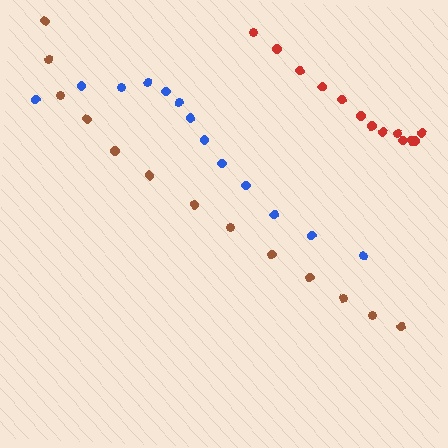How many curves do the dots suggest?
There are 3 distinct paths.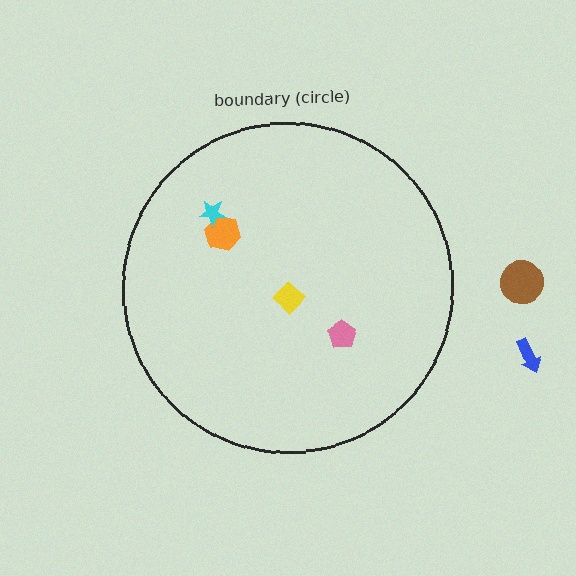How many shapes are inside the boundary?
4 inside, 2 outside.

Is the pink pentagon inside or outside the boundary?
Inside.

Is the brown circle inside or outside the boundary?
Outside.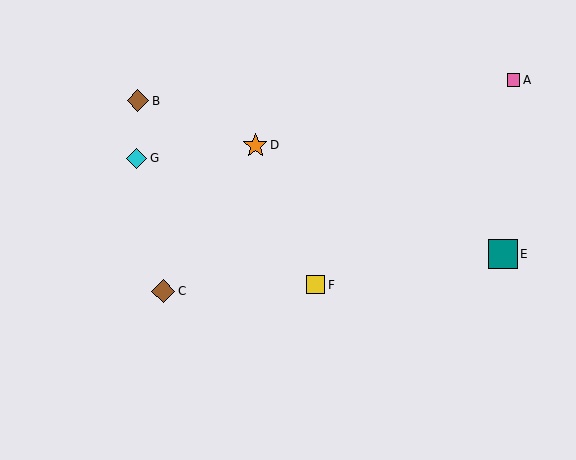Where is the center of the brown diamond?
The center of the brown diamond is at (163, 291).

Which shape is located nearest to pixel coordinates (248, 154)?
The orange star (labeled D) at (255, 145) is nearest to that location.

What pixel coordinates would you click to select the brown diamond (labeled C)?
Click at (163, 291) to select the brown diamond C.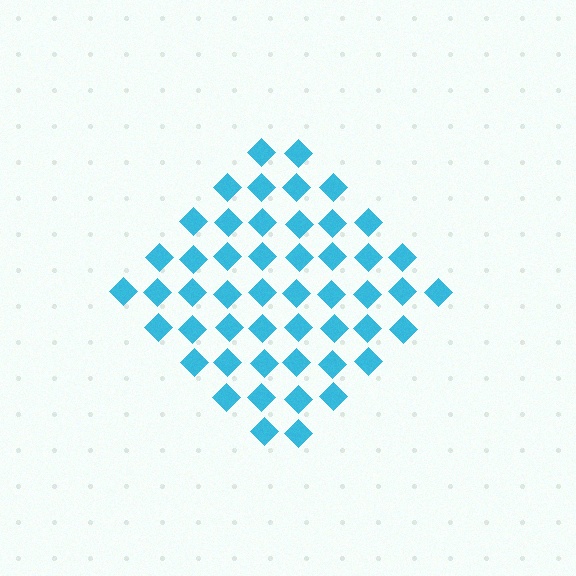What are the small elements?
The small elements are diamonds.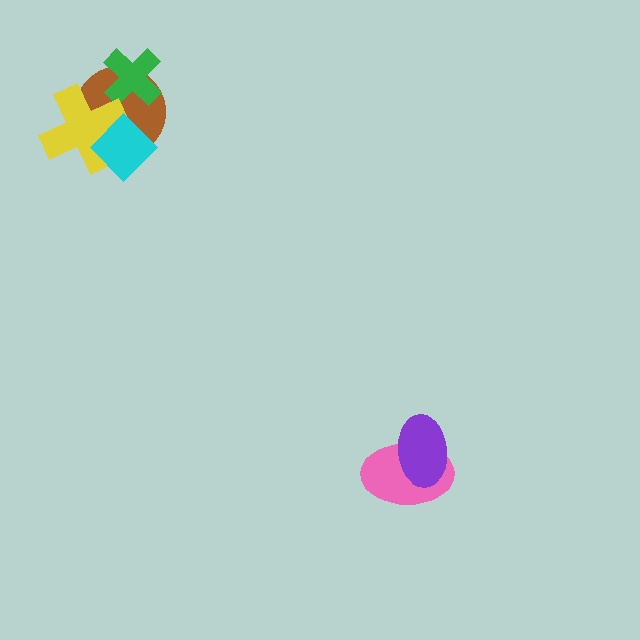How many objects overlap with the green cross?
1 object overlaps with the green cross.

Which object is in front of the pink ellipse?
The purple ellipse is in front of the pink ellipse.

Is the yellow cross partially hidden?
Yes, it is partially covered by another shape.